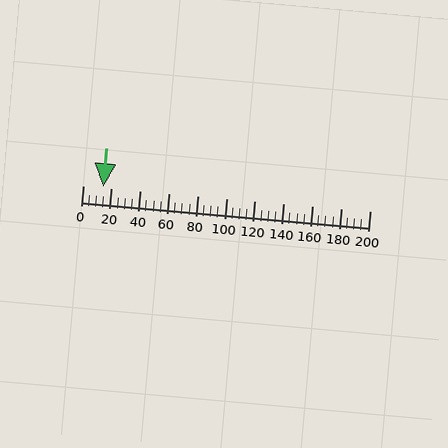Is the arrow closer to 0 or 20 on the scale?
The arrow is closer to 20.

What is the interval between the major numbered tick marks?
The major tick marks are spaced 20 units apart.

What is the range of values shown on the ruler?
The ruler shows values from 0 to 200.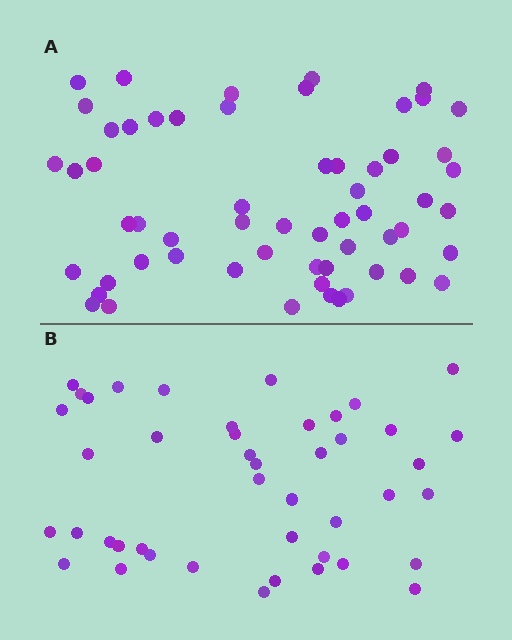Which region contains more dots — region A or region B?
Region A (the top region) has more dots.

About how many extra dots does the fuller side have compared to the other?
Region A has approximately 15 more dots than region B.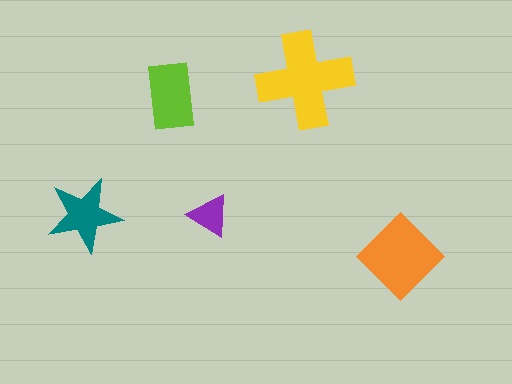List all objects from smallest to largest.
The purple triangle, the teal star, the lime rectangle, the orange diamond, the yellow cross.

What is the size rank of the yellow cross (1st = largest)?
1st.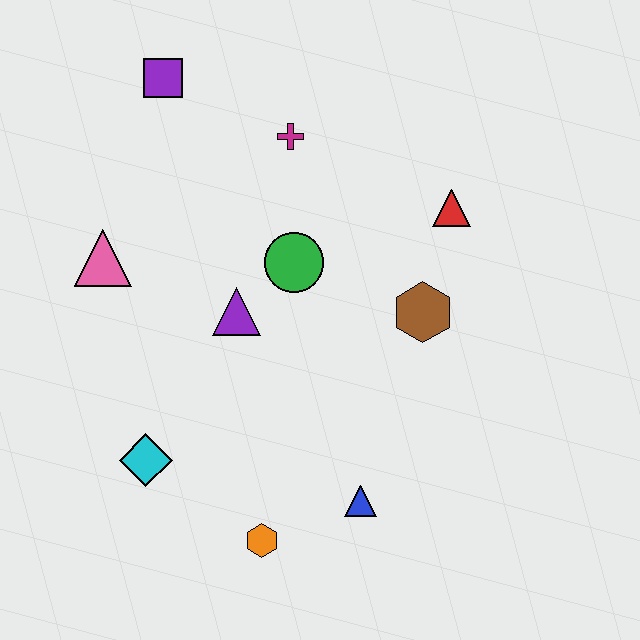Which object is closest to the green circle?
The purple triangle is closest to the green circle.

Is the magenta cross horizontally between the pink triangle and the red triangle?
Yes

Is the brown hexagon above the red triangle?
No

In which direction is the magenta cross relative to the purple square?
The magenta cross is to the right of the purple square.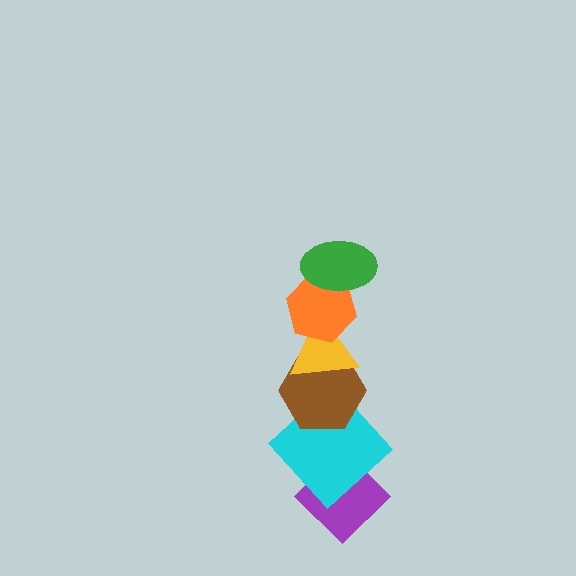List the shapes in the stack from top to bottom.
From top to bottom: the green ellipse, the orange hexagon, the yellow triangle, the brown hexagon, the cyan diamond, the purple diamond.